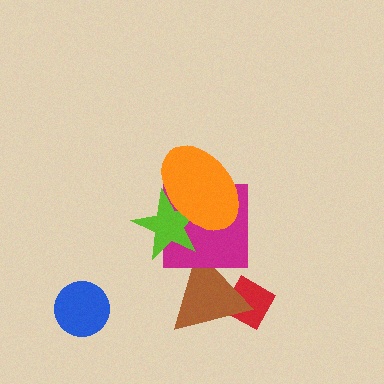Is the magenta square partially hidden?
Yes, it is partially covered by another shape.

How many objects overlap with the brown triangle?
2 objects overlap with the brown triangle.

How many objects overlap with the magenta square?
3 objects overlap with the magenta square.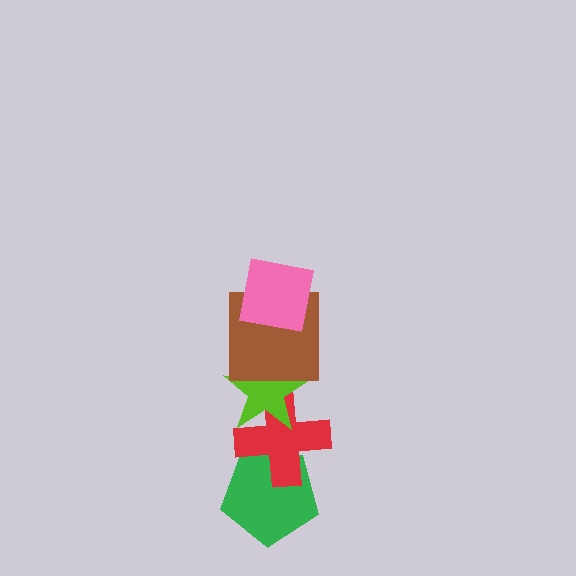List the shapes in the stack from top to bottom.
From top to bottom: the pink square, the brown square, the lime star, the red cross, the green pentagon.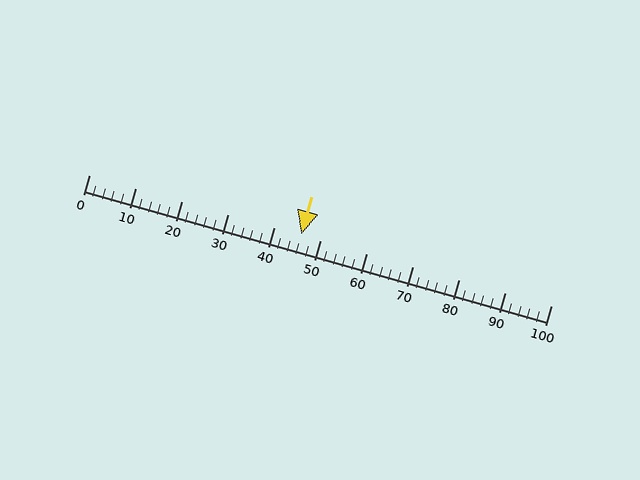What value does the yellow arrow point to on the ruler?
The yellow arrow points to approximately 46.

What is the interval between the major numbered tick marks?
The major tick marks are spaced 10 units apart.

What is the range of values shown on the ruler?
The ruler shows values from 0 to 100.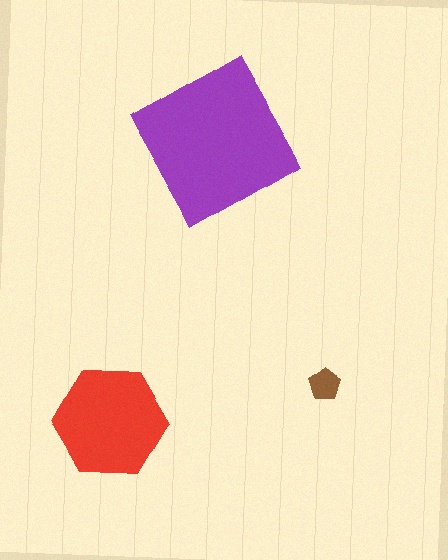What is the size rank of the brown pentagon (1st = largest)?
3rd.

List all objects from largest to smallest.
The purple square, the red hexagon, the brown pentagon.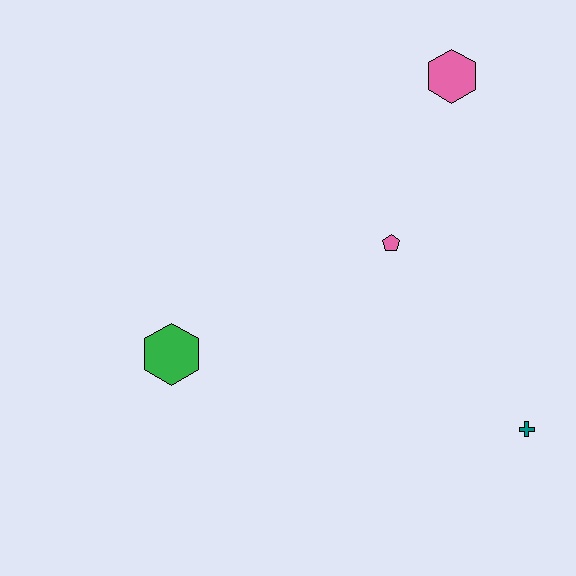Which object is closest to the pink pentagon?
The pink hexagon is closest to the pink pentagon.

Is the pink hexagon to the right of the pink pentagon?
Yes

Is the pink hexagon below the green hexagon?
No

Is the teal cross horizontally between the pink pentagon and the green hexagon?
No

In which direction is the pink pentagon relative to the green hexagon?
The pink pentagon is to the right of the green hexagon.